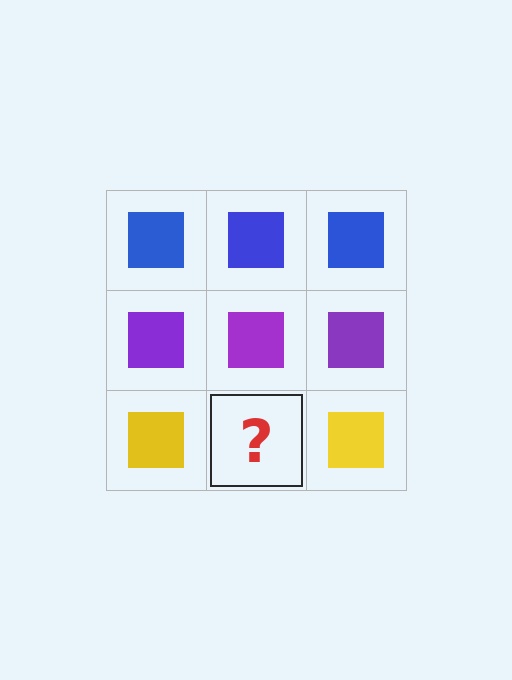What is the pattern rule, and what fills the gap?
The rule is that each row has a consistent color. The gap should be filled with a yellow square.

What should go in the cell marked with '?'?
The missing cell should contain a yellow square.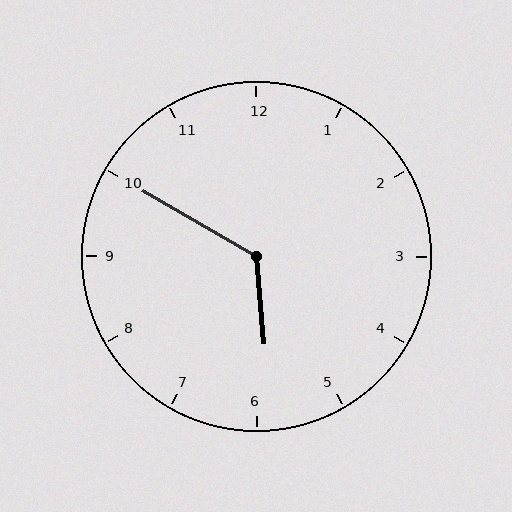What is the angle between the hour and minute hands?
Approximately 125 degrees.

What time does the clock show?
5:50.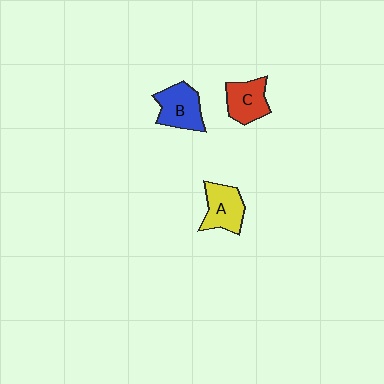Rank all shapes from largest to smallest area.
From largest to smallest: B (blue), A (yellow), C (red).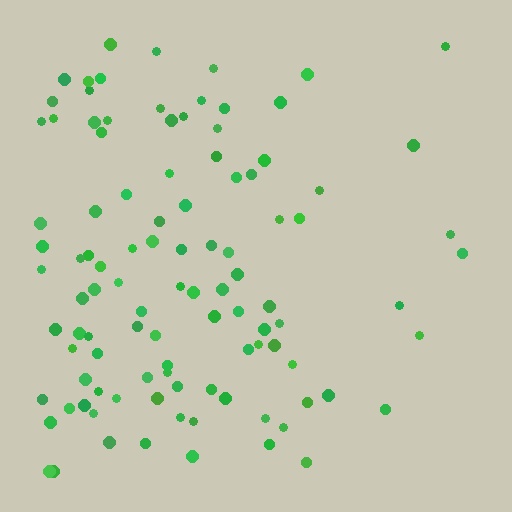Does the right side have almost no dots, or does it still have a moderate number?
Still a moderate number, just noticeably fewer than the left.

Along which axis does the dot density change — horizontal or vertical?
Horizontal.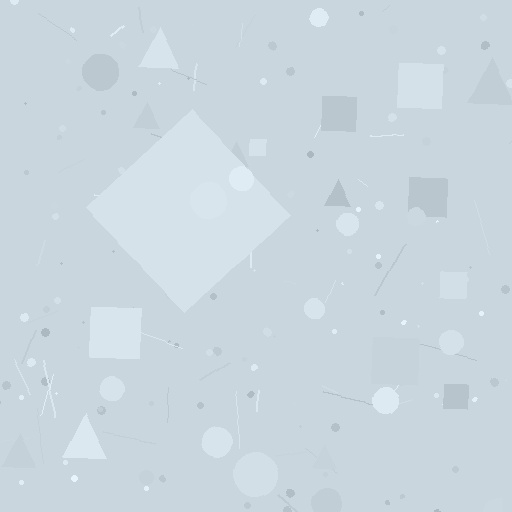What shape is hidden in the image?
A diamond is hidden in the image.